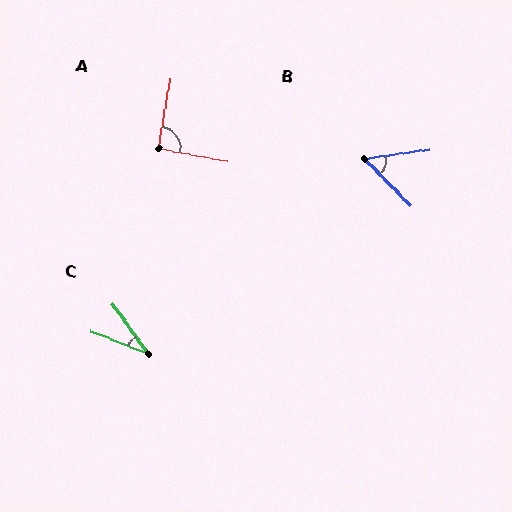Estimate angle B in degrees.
Approximately 53 degrees.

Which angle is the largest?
A, at approximately 92 degrees.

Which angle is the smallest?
C, at approximately 34 degrees.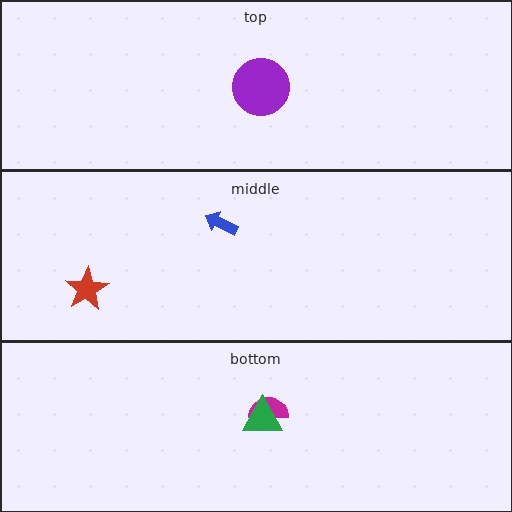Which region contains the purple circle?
The top region.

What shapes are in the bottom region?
The magenta semicircle, the green triangle.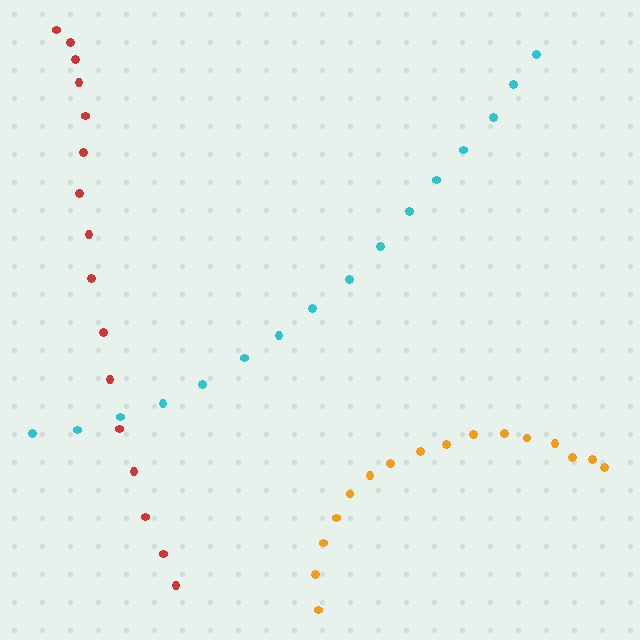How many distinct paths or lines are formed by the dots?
There are 3 distinct paths.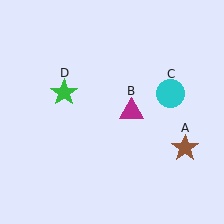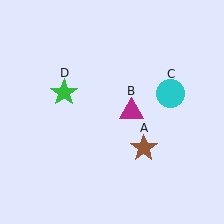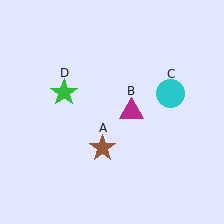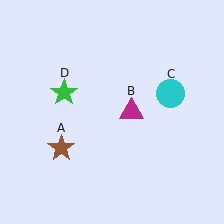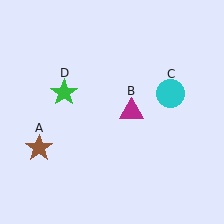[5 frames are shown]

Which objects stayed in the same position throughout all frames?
Magenta triangle (object B) and cyan circle (object C) and green star (object D) remained stationary.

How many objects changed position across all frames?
1 object changed position: brown star (object A).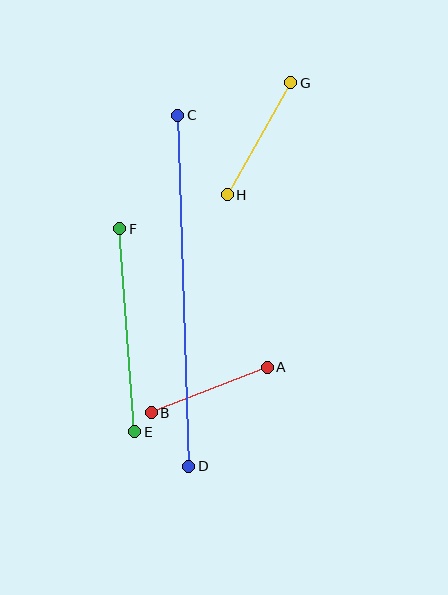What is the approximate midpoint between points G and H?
The midpoint is at approximately (259, 139) pixels.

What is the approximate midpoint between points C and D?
The midpoint is at approximately (183, 291) pixels.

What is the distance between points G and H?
The distance is approximately 128 pixels.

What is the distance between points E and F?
The distance is approximately 203 pixels.